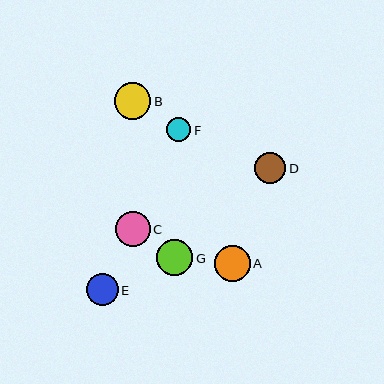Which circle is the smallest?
Circle F is the smallest with a size of approximately 24 pixels.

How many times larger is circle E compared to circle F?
Circle E is approximately 1.3 times the size of circle F.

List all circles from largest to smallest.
From largest to smallest: B, A, G, C, E, D, F.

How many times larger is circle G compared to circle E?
Circle G is approximately 1.1 times the size of circle E.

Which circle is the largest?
Circle B is the largest with a size of approximately 36 pixels.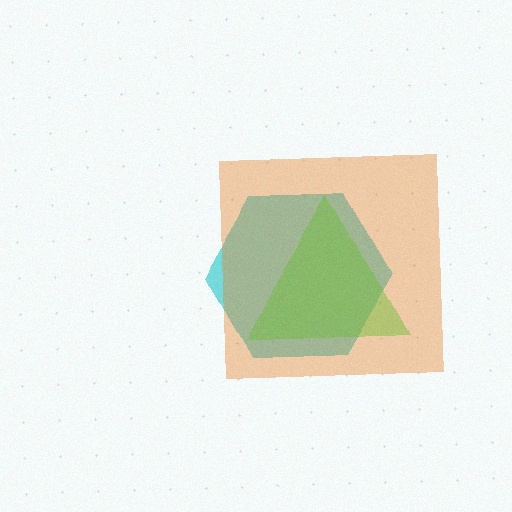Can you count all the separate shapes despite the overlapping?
Yes, there are 3 separate shapes.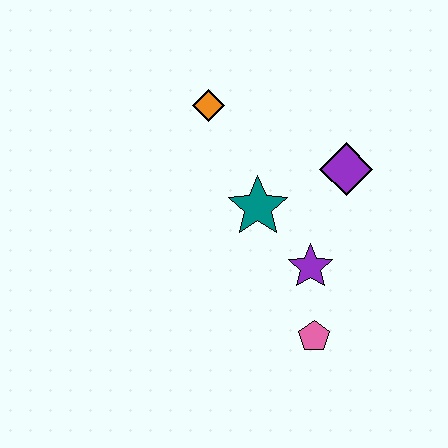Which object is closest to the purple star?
The pink pentagon is closest to the purple star.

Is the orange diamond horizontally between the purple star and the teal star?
No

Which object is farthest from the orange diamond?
The pink pentagon is farthest from the orange diamond.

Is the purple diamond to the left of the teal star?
No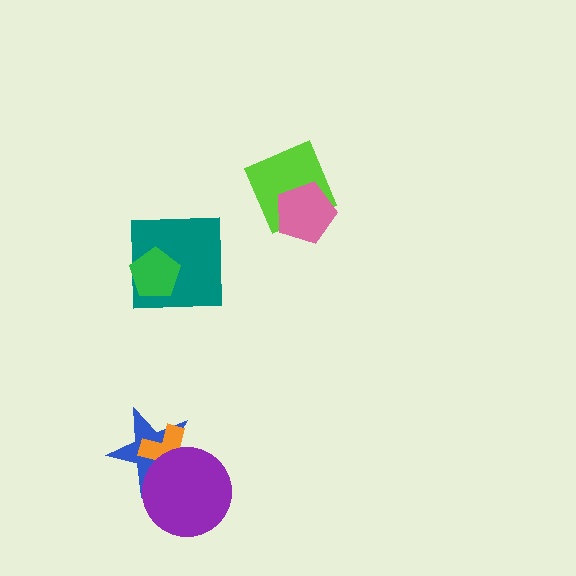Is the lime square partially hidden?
Yes, it is partially covered by another shape.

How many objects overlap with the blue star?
2 objects overlap with the blue star.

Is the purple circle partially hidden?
No, no other shape covers it.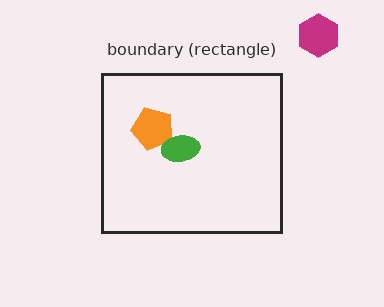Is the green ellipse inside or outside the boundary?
Inside.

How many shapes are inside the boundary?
2 inside, 1 outside.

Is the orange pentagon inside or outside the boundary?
Inside.